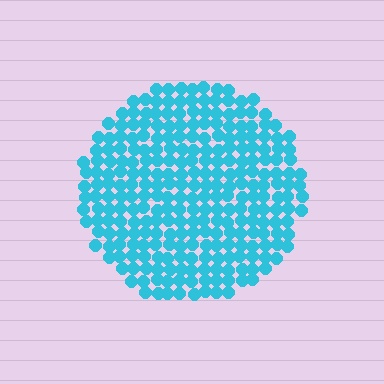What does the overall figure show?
The overall figure shows a circle.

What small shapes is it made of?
It is made of small circles.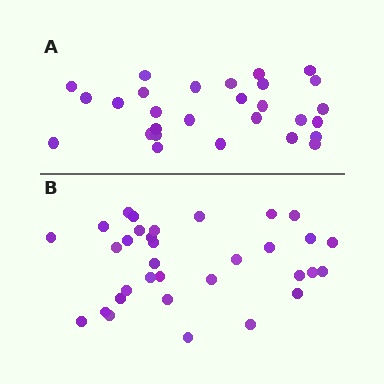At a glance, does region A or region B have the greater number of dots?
Region B (the bottom region) has more dots.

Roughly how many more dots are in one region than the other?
Region B has about 5 more dots than region A.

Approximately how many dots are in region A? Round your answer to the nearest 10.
About 30 dots. (The exact count is 28, which rounds to 30.)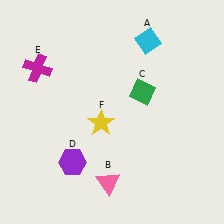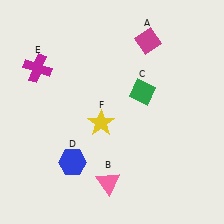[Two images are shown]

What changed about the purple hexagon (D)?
In Image 1, D is purple. In Image 2, it changed to blue.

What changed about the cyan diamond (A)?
In Image 1, A is cyan. In Image 2, it changed to magenta.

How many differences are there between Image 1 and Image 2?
There are 2 differences between the two images.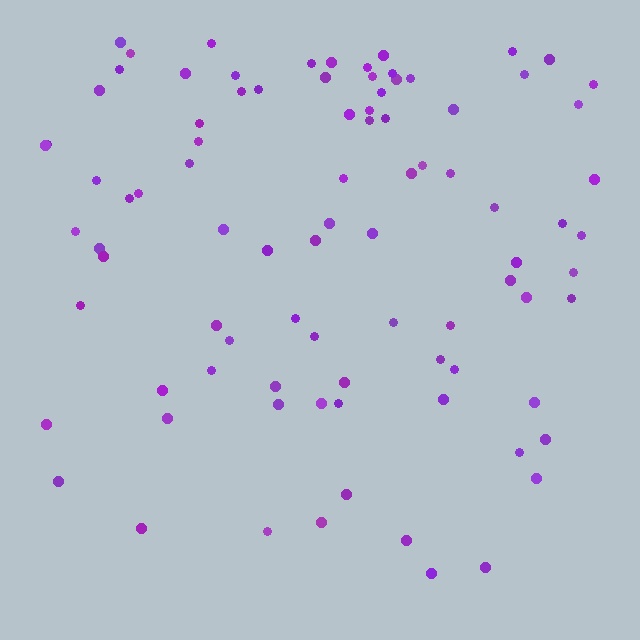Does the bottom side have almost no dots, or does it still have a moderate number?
Still a moderate number, just noticeably fewer than the top.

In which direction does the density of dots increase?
From bottom to top, with the top side densest.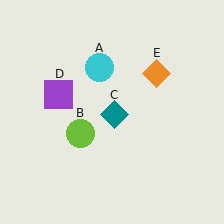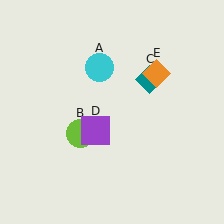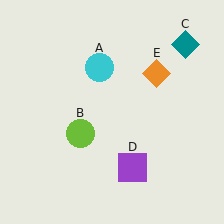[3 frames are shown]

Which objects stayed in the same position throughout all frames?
Cyan circle (object A) and lime circle (object B) and orange diamond (object E) remained stationary.